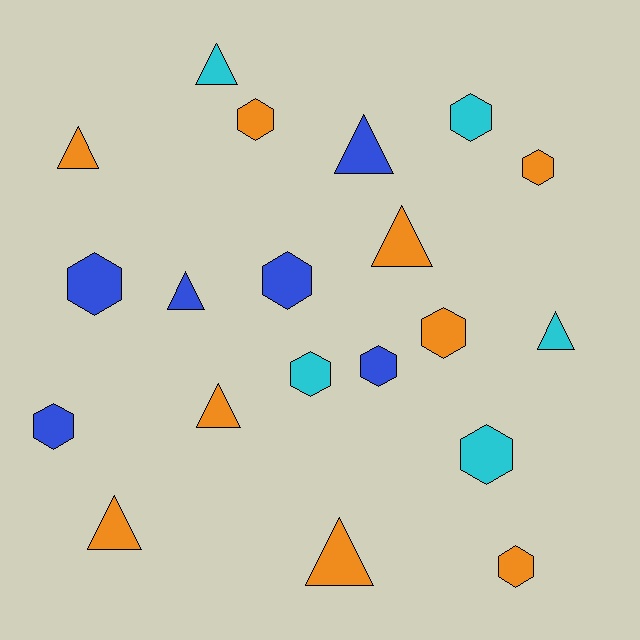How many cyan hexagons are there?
There are 3 cyan hexagons.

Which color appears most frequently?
Orange, with 9 objects.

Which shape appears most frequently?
Hexagon, with 11 objects.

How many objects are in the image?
There are 20 objects.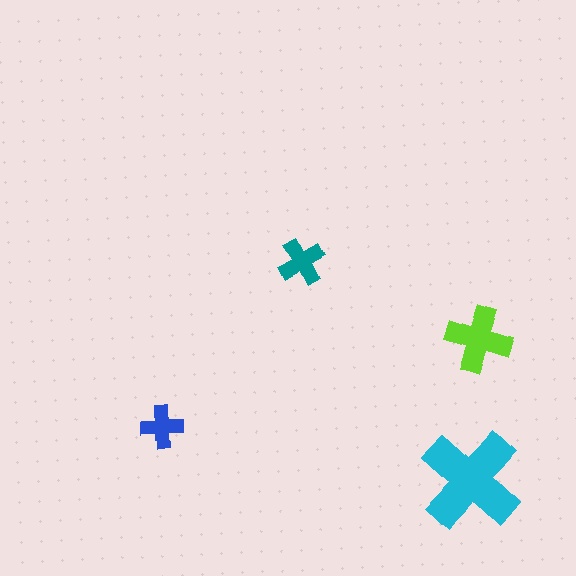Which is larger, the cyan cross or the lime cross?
The cyan one.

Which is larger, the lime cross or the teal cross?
The lime one.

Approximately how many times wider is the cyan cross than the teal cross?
About 2 times wider.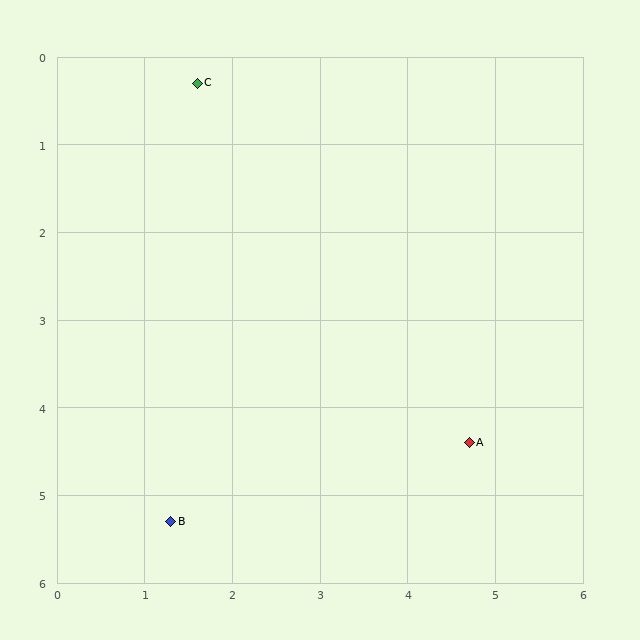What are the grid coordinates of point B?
Point B is at approximately (1.3, 5.3).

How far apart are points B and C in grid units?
Points B and C are about 5.0 grid units apart.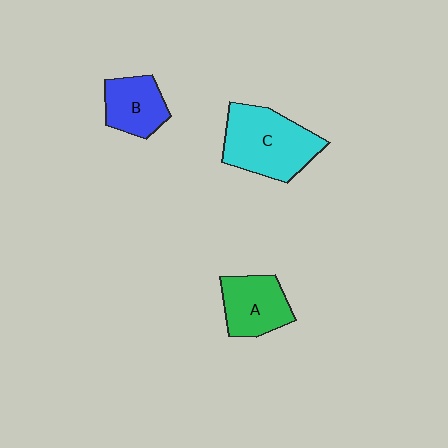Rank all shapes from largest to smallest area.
From largest to smallest: C (cyan), A (green), B (blue).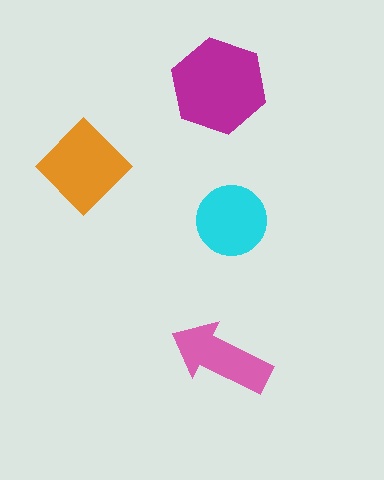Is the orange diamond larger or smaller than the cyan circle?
Larger.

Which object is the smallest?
The pink arrow.